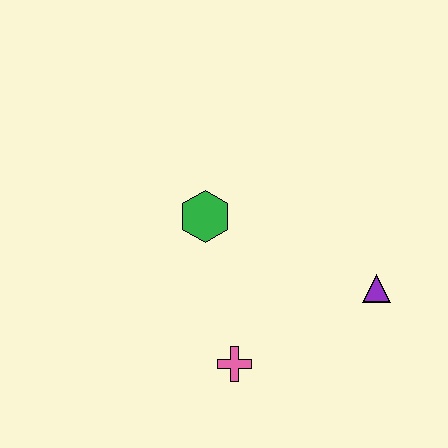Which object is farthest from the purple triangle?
The green hexagon is farthest from the purple triangle.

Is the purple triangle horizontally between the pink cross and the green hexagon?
No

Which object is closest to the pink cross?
The green hexagon is closest to the pink cross.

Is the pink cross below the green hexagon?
Yes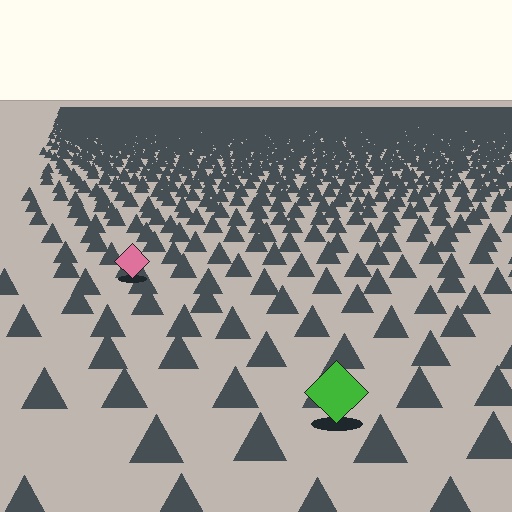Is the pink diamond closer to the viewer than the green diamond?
No. The green diamond is closer — you can tell from the texture gradient: the ground texture is coarser near it.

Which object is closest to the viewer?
The green diamond is closest. The texture marks near it are larger and more spread out.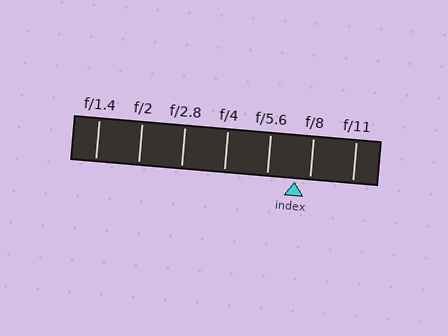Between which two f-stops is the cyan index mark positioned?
The index mark is between f/5.6 and f/8.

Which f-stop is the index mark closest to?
The index mark is closest to f/8.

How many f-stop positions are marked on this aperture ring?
There are 7 f-stop positions marked.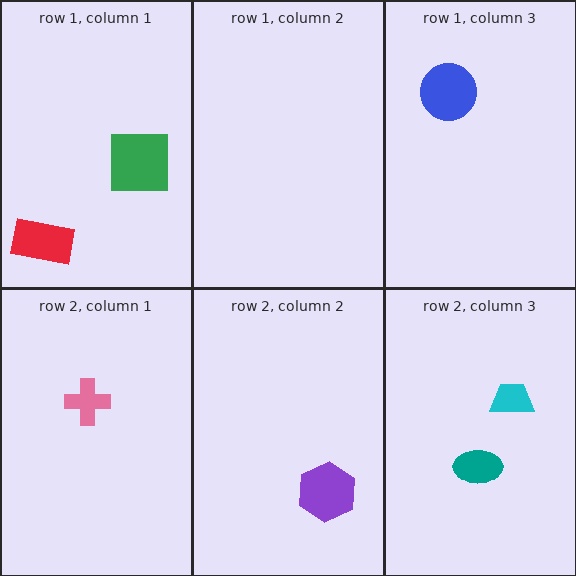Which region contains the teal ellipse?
The row 2, column 3 region.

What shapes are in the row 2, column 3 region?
The cyan trapezoid, the teal ellipse.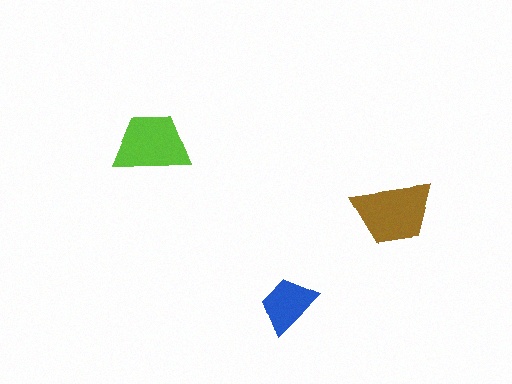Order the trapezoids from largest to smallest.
the brown one, the lime one, the blue one.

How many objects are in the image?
There are 3 objects in the image.